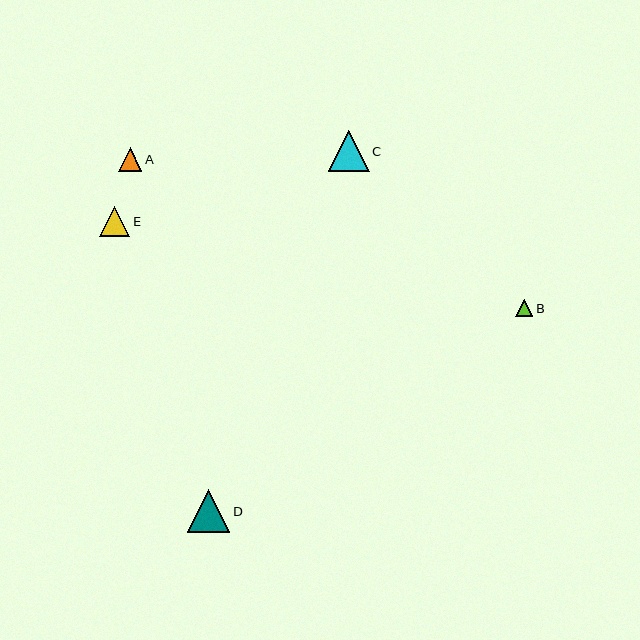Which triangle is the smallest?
Triangle B is the smallest with a size of approximately 17 pixels.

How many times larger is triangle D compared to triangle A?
Triangle D is approximately 1.9 times the size of triangle A.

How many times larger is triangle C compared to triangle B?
Triangle C is approximately 2.4 times the size of triangle B.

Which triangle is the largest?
Triangle D is the largest with a size of approximately 43 pixels.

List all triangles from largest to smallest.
From largest to smallest: D, C, E, A, B.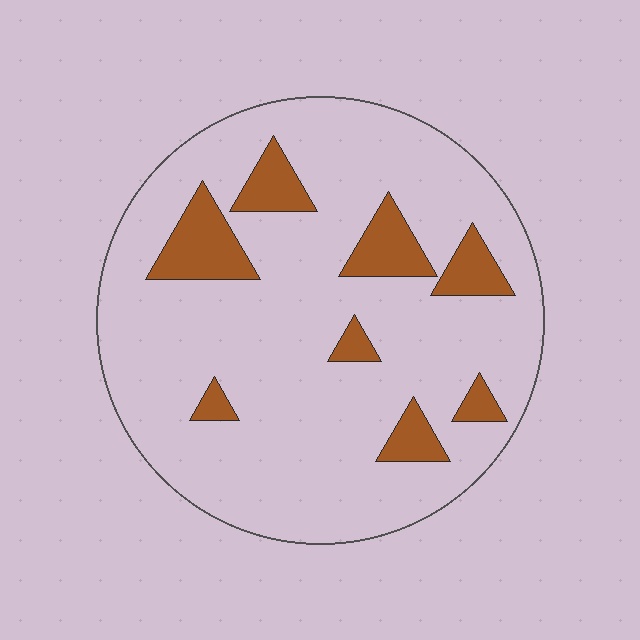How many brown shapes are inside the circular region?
8.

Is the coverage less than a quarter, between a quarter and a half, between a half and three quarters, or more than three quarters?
Less than a quarter.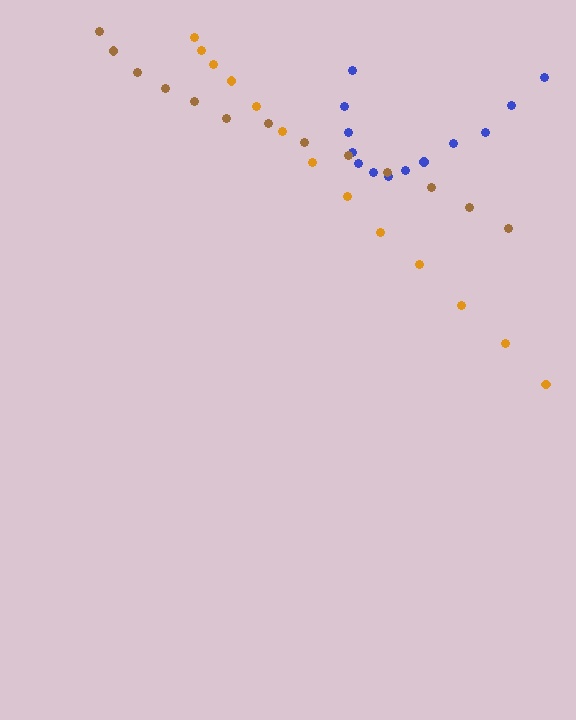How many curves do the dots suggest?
There are 3 distinct paths.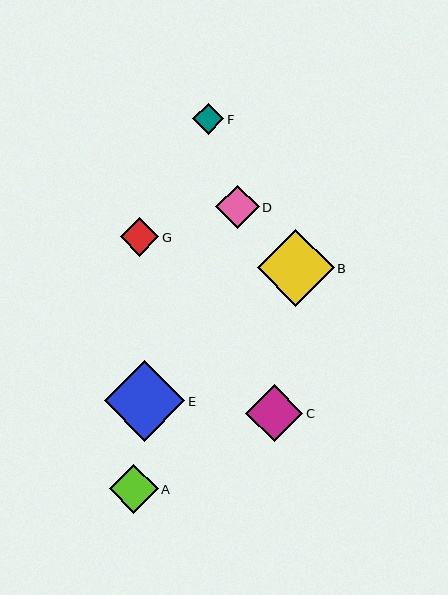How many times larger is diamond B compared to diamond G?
Diamond B is approximately 2.0 times the size of diamond G.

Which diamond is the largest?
Diamond E is the largest with a size of approximately 81 pixels.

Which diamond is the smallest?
Diamond F is the smallest with a size of approximately 31 pixels.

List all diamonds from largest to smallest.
From largest to smallest: E, B, C, A, D, G, F.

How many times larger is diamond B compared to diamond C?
Diamond B is approximately 1.3 times the size of diamond C.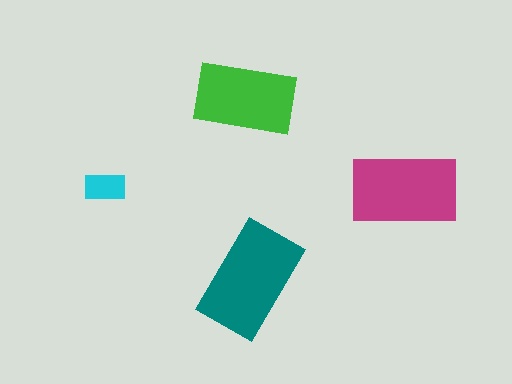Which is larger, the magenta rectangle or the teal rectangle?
The teal one.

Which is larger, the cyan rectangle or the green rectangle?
The green one.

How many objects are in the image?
There are 4 objects in the image.